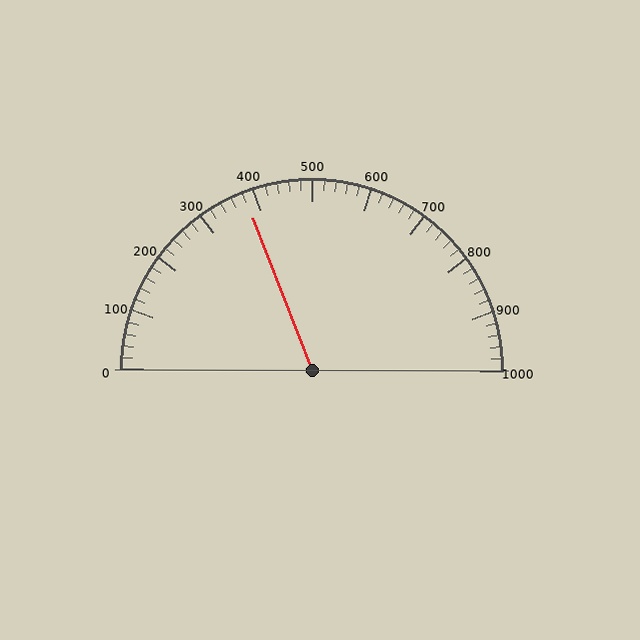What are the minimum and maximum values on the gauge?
The gauge ranges from 0 to 1000.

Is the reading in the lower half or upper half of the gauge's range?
The reading is in the lower half of the range (0 to 1000).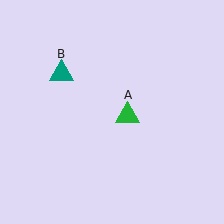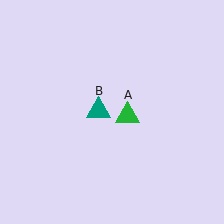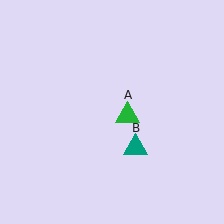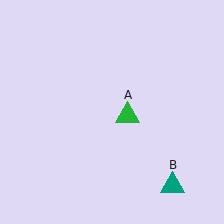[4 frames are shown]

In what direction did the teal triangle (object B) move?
The teal triangle (object B) moved down and to the right.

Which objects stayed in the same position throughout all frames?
Green triangle (object A) remained stationary.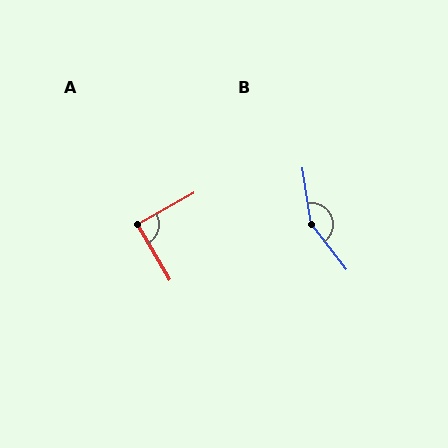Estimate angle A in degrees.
Approximately 89 degrees.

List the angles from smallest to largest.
A (89°), B (151°).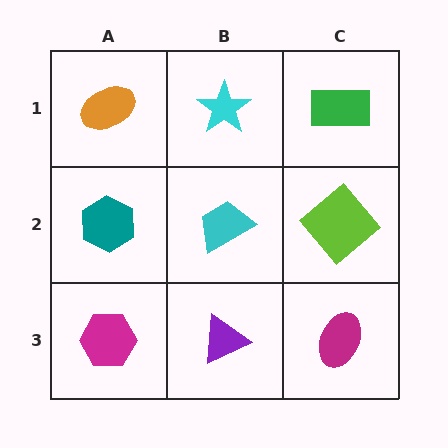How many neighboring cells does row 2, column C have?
3.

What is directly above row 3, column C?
A lime diamond.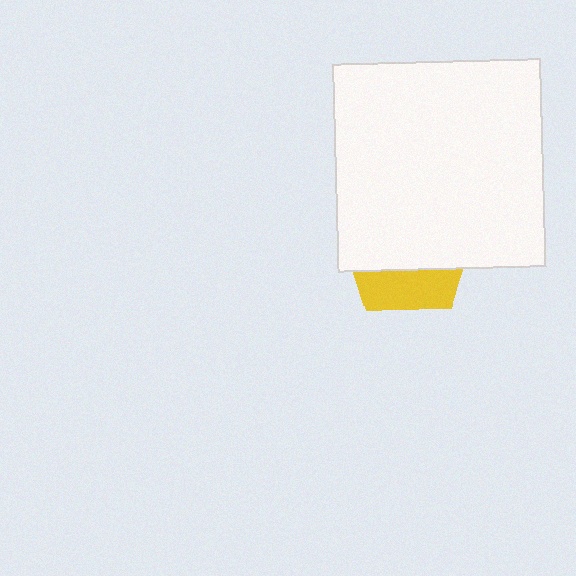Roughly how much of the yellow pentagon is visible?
A small part of it is visible (roughly 31%).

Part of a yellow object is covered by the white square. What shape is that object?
It is a pentagon.